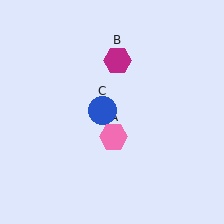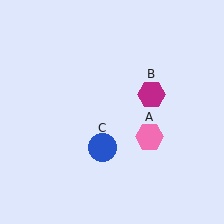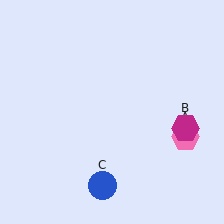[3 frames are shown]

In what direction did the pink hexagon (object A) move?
The pink hexagon (object A) moved right.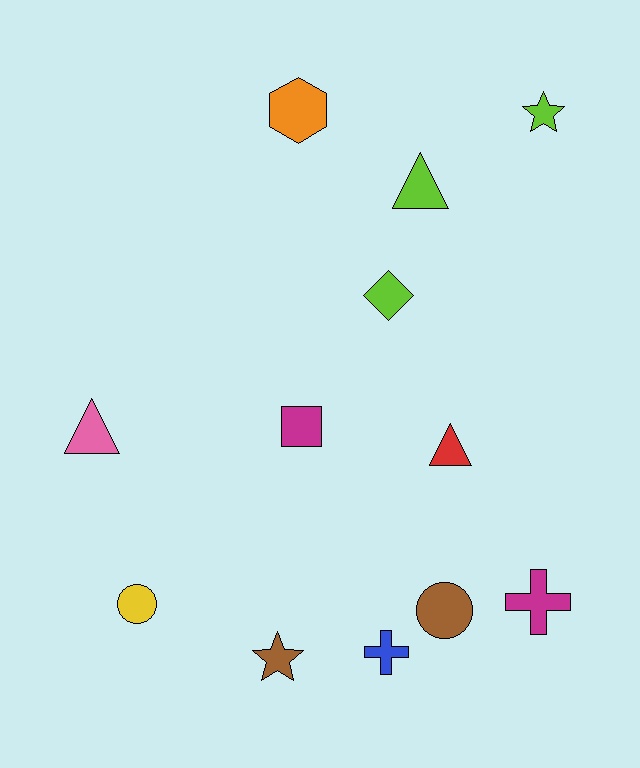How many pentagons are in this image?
There are no pentagons.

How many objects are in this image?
There are 12 objects.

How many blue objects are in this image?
There is 1 blue object.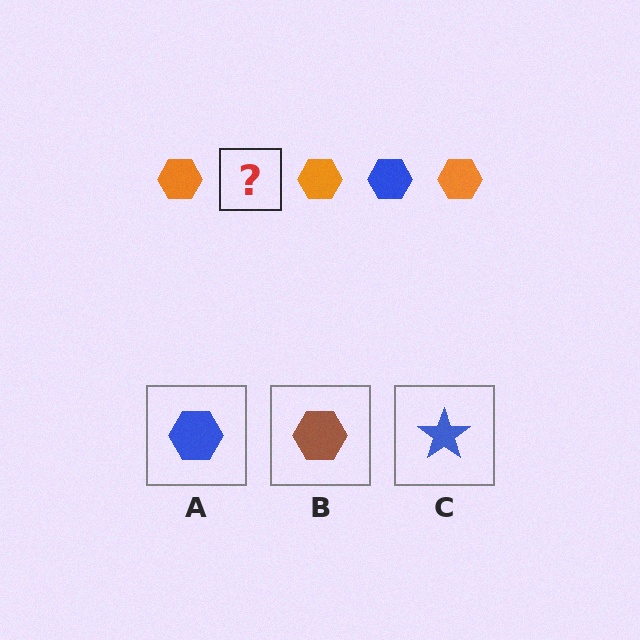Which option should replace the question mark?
Option A.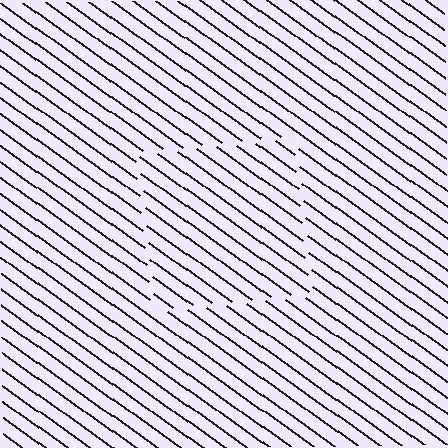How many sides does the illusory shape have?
4 sides — the line-ends trace a square.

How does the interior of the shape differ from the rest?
The interior of the shape contains the same grating, shifted by half a period — the contour is defined by the phase discontinuity where line-ends from the inner and outer gratings abut.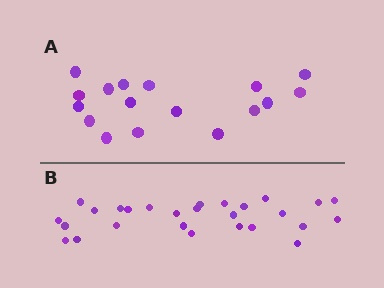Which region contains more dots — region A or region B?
Region B (the bottom region) has more dots.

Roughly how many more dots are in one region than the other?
Region B has roughly 10 or so more dots than region A.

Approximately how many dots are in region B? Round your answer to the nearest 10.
About 30 dots. (The exact count is 27, which rounds to 30.)